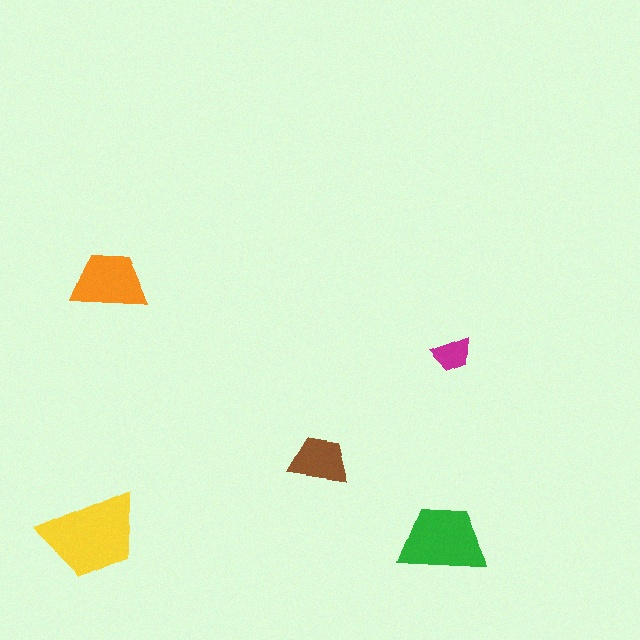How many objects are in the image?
There are 5 objects in the image.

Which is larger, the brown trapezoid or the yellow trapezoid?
The yellow one.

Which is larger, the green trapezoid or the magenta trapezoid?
The green one.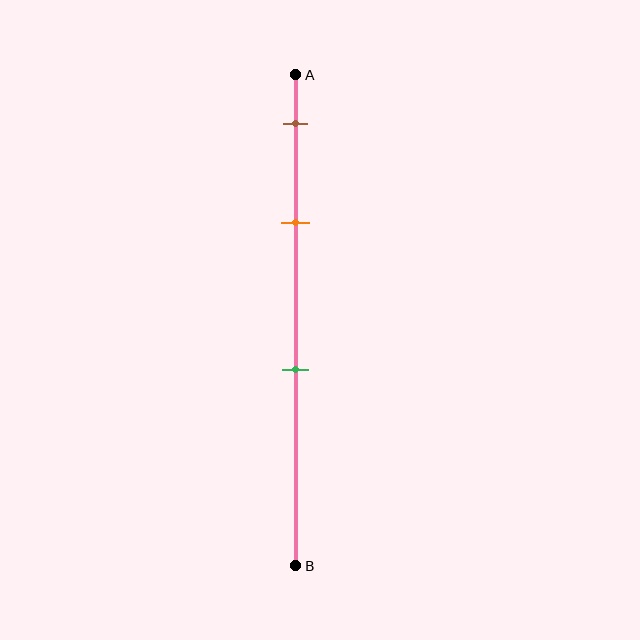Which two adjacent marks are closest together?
The brown and orange marks are the closest adjacent pair.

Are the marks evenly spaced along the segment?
No, the marks are not evenly spaced.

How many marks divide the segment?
There are 3 marks dividing the segment.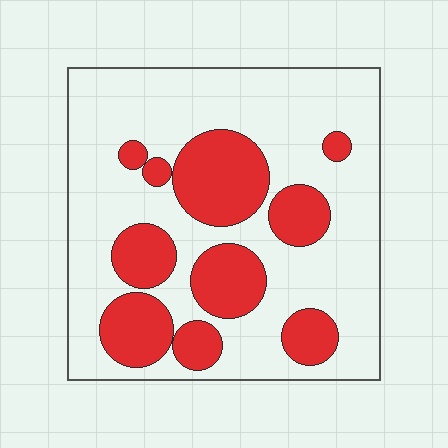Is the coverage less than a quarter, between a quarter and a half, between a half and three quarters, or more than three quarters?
Between a quarter and a half.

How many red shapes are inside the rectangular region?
10.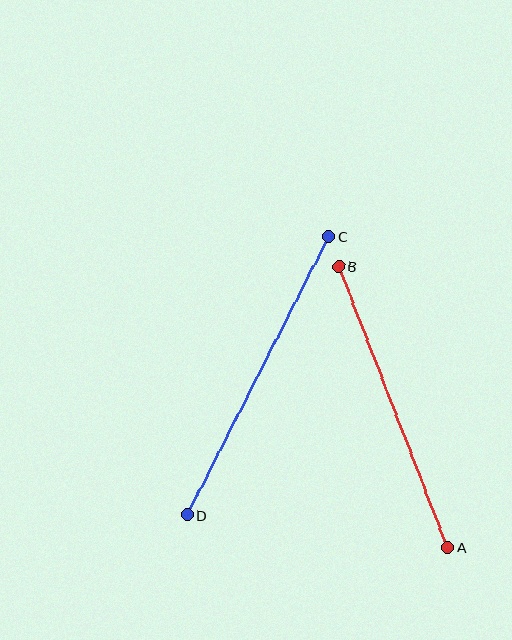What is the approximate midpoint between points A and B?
The midpoint is at approximately (393, 407) pixels.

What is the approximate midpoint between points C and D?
The midpoint is at approximately (258, 376) pixels.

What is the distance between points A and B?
The distance is approximately 301 pixels.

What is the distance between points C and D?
The distance is approximately 312 pixels.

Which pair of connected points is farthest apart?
Points C and D are farthest apart.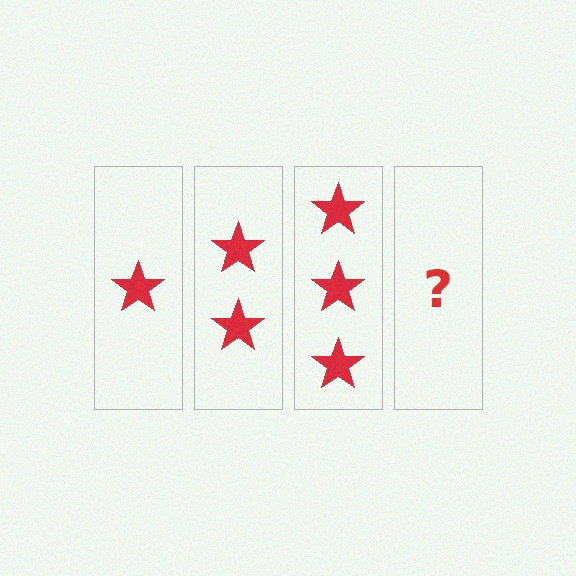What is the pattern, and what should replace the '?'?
The pattern is that each step adds one more star. The '?' should be 4 stars.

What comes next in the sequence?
The next element should be 4 stars.